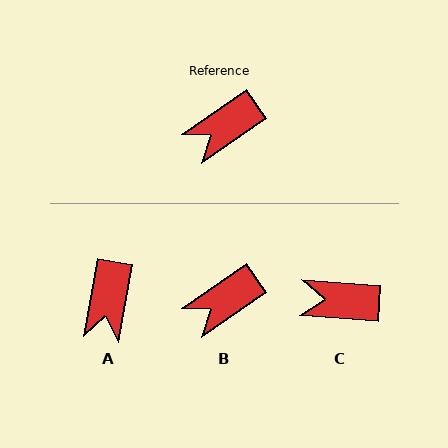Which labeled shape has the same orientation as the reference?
B.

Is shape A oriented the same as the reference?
No, it is off by about 46 degrees.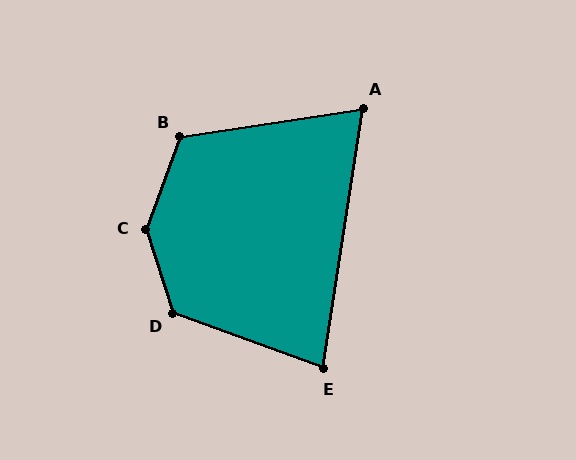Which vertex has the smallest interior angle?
A, at approximately 73 degrees.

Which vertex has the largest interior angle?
C, at approximately 142 degrees.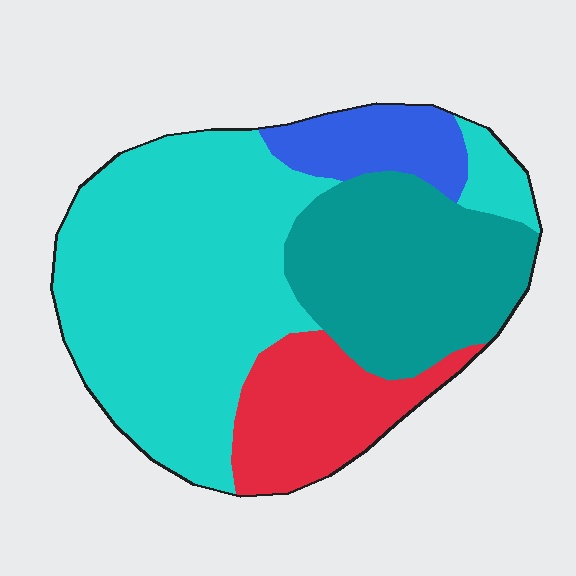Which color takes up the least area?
Blue, at roughly 10%.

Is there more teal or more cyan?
Cyan.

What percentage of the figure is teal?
Teal covers roughly 25% of the figure.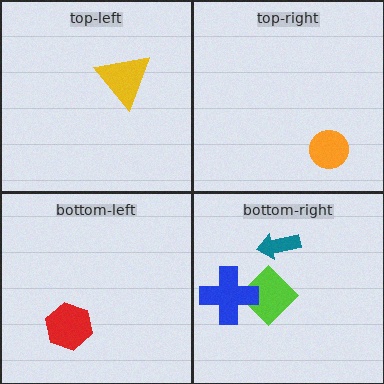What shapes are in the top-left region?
The yellow triangle.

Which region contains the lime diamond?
The bottom-right region.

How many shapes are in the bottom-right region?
3.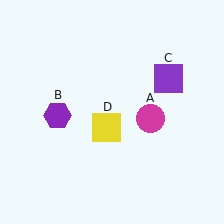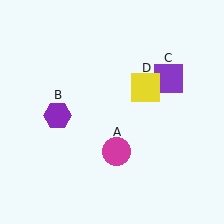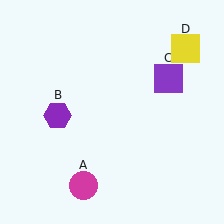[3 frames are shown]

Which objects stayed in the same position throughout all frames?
Purple hexagon (object B) and purple square (object C) remained stationary.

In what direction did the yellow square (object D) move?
The yellow square (object D) moved up and to the right.